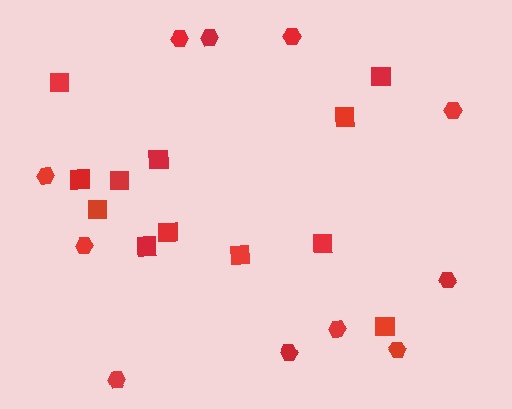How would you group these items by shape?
There are 2 groups: one group of squares (12) and one group of hexagons (11).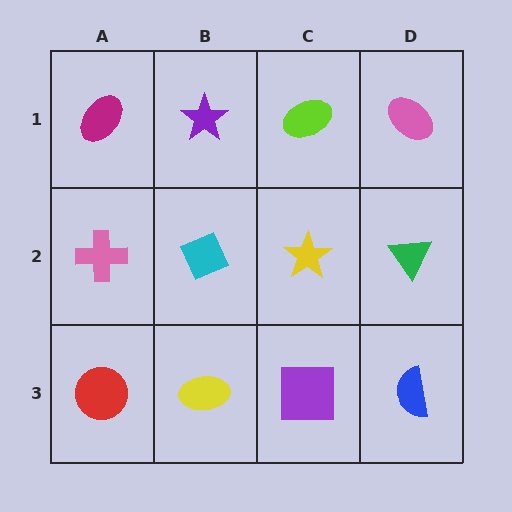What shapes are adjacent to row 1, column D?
A green triangle (row 2, column D), a lime ellipse (row 1, column C).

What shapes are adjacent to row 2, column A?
A magenta ellipse (row 1, column A), a red circle (row 3, column A), a cyan diamond (row 2, column B).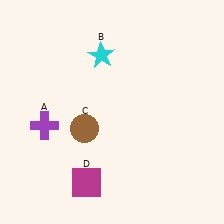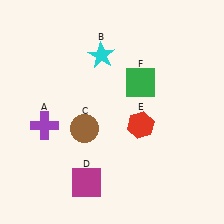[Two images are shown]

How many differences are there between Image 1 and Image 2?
There are 2 differences between the two images.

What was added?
A red hexagon (E), a green square (F) were added in Image 2.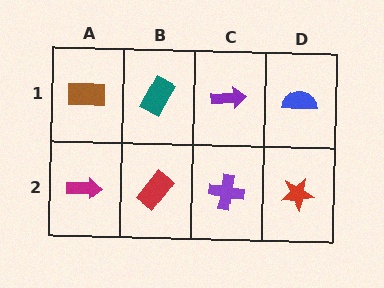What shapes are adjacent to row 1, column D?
A red star (row 2, column D), a purple arrow (row 1, column C).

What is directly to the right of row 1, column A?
A teal rectangle.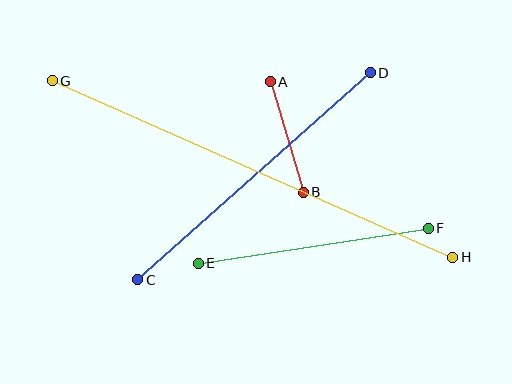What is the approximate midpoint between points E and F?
The midpoint is at approximately (313, 246) pixels.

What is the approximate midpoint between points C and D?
The midpoint is at approximately (254, 176) pixels.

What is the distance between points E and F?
The distance is approximately 232 pixels.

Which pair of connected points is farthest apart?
Points G and H are farthest apart.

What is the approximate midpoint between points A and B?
The midpoint is at approximately (287, 137) pixels.